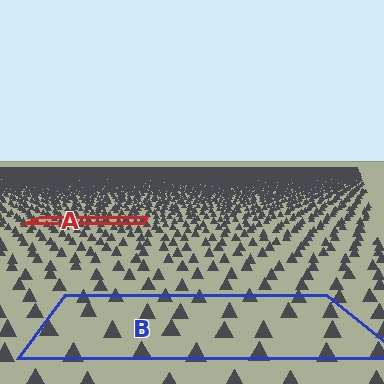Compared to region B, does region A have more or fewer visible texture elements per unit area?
Region A has more texture elements per unit area — they are packed more densely because it is farther away.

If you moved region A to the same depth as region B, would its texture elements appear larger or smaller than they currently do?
They would appear larger. At a closer depth, the same texture elements are projected at a bigger on-screen size.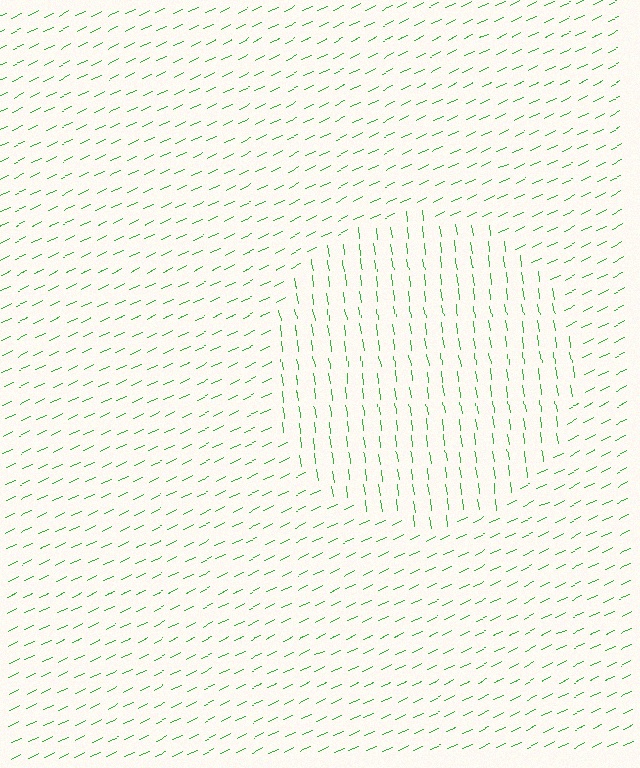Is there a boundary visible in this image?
Yes, there is a texture boundary formed by a change in line orientation.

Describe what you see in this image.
The image is filled with small green line segments. A circle region in the image has lines oriented differently from the surrounding lines, creating a visible texture boundary.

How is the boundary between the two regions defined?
The boundary is defined purely by a change in line orientation (approximately 73 degrees difference). All lines are the same color and thickness.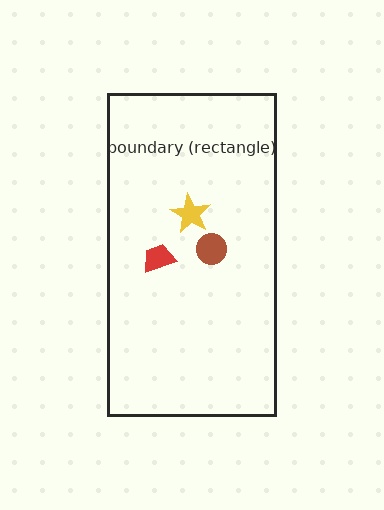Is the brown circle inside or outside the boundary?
Inside.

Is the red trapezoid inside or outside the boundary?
Inside.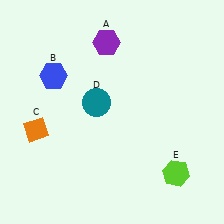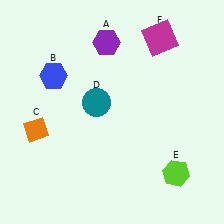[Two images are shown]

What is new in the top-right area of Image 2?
A magenta square (F) was added in the top-right area of Image 2.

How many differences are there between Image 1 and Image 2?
There is 1 difference between the two images.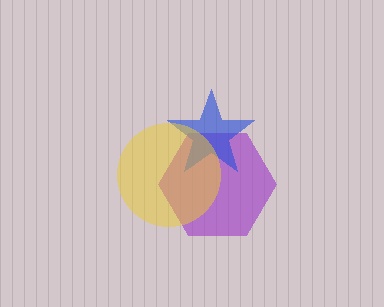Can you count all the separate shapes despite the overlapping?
Yes, there are 3 separate shapes.